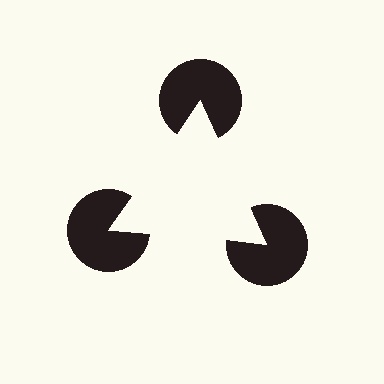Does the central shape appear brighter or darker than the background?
It typically appears slightly brighter than the background, even though no actual brightness change is drawn.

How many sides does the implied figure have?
3 sides.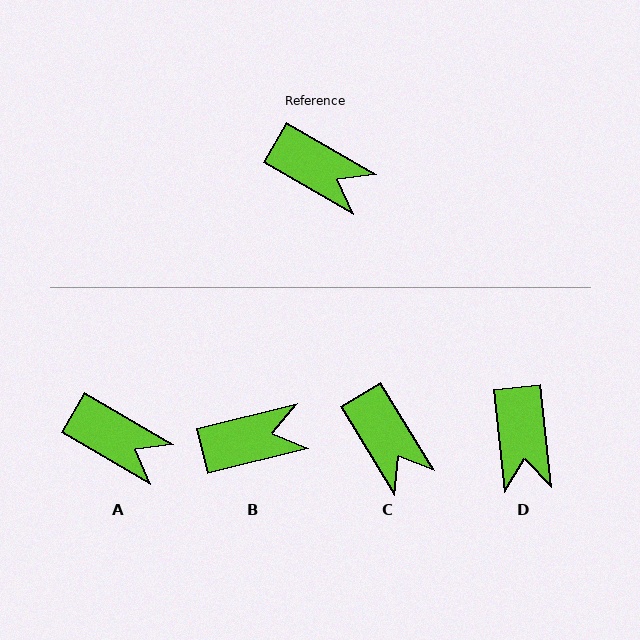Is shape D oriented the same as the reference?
No, it is off by about 54 degrees.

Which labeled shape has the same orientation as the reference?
A.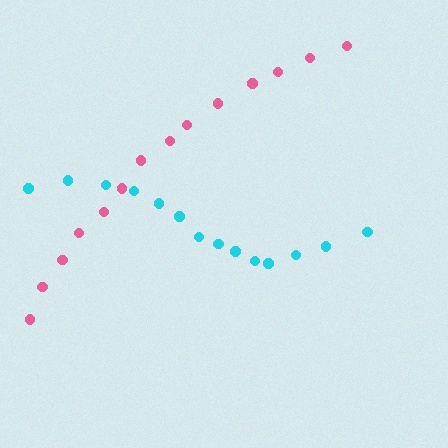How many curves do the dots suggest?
There are 2 distinct paths.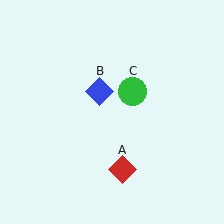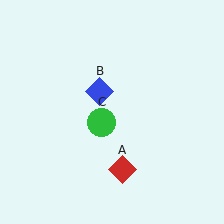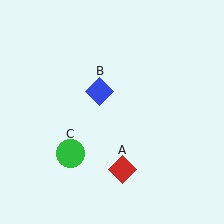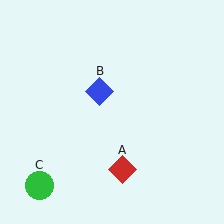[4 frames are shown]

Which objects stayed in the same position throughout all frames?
Red diamond (object A) and blue diamond (object B) remained stationary.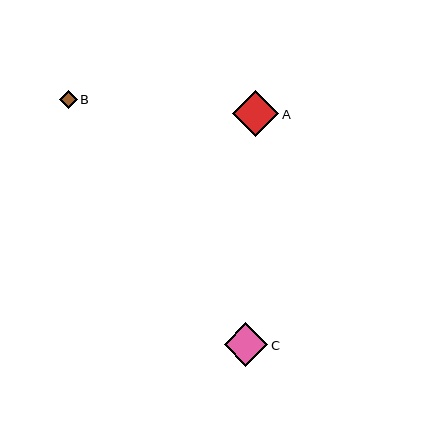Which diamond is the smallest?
Diamond B is the smallest with a size of approximately 18 pixels.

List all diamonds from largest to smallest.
From largest to smallest: A, C, B.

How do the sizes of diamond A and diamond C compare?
Diamond A and diamond C are approximately the same size.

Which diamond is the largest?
Diamond A is the largest with a size of approximately 46 pixels.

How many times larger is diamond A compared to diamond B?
Diamond A is approximately 2.6 times the size of diamond B.